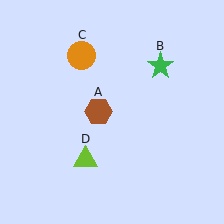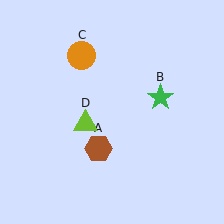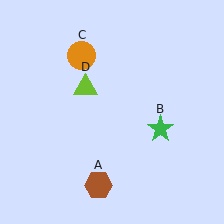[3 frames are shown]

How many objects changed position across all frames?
3 objects changed position: brown hexagon (object A), green star (object B), lime triangle (object D).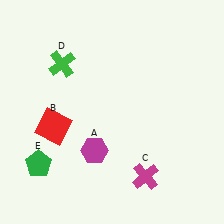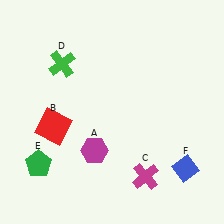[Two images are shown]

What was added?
A blue diamond (F) was added in Image 2.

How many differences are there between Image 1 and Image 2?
There is 1 difference between the two images.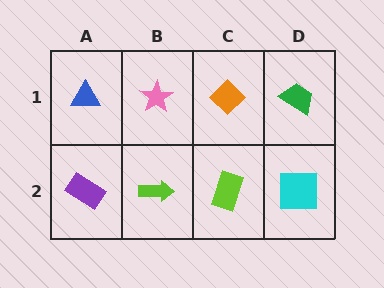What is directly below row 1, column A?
A purple rectangle.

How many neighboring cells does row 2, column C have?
3.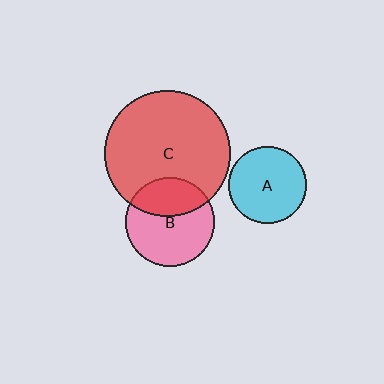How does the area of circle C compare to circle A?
Approximately 2.6 times.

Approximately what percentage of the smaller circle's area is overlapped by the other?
Approximately 35%.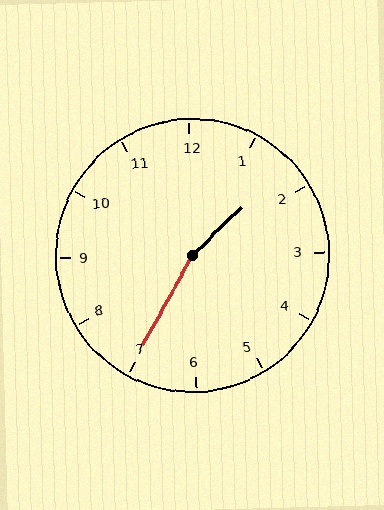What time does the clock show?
1:35.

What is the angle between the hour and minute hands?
Approximately 162 degrees.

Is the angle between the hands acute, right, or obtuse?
It is obtuse.